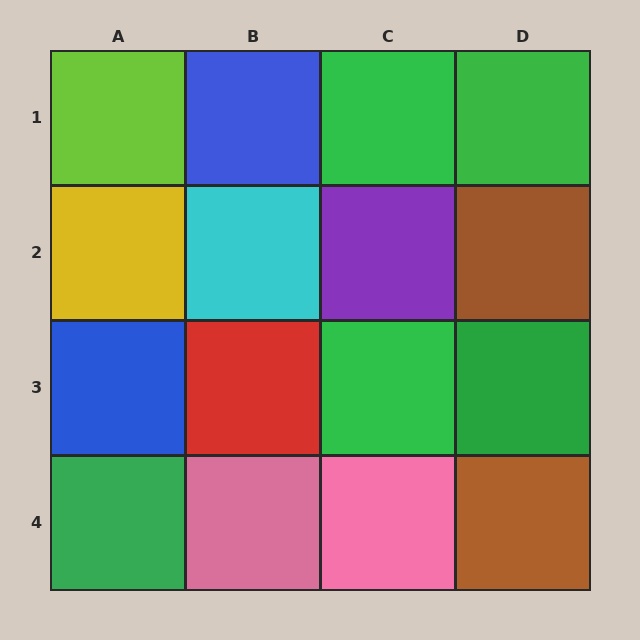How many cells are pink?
2 cells are pink.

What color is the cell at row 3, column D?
Green.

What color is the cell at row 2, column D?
Brown.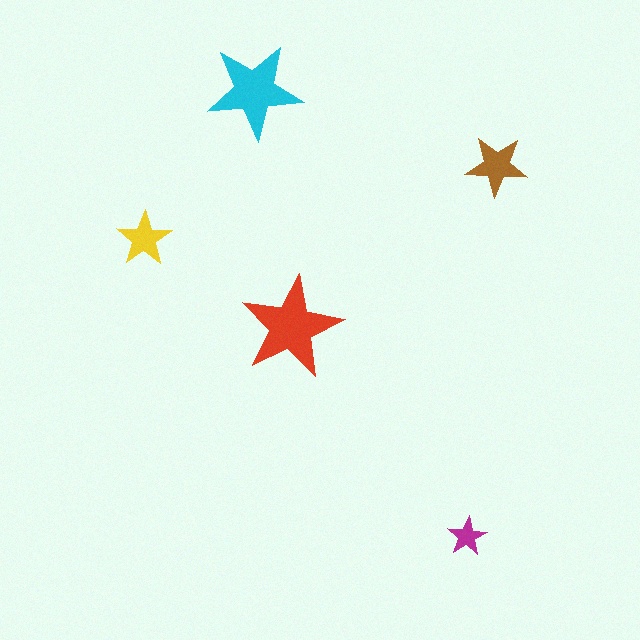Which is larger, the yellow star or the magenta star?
The yellow one.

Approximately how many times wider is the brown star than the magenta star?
About 1.5 times wider.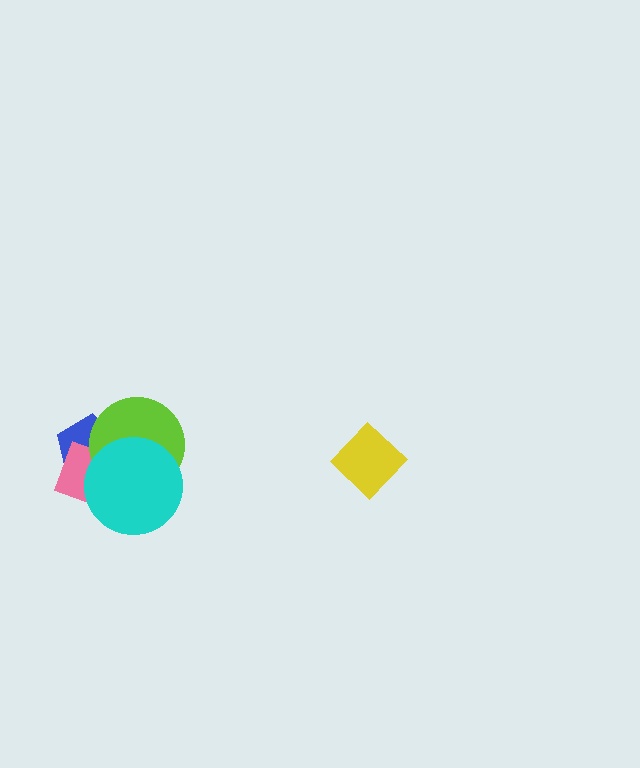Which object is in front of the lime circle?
The cyan circle is in front of the lime circle.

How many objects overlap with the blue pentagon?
3 objects overlap with the blue pentagon.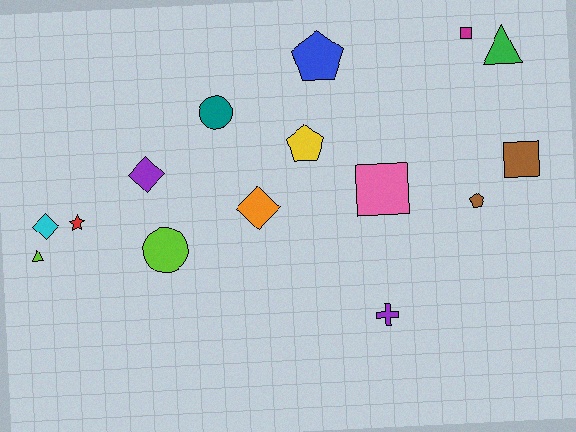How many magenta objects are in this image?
There is 1 magenta object.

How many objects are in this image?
There are 15 objects.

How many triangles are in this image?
There are 2 triangles.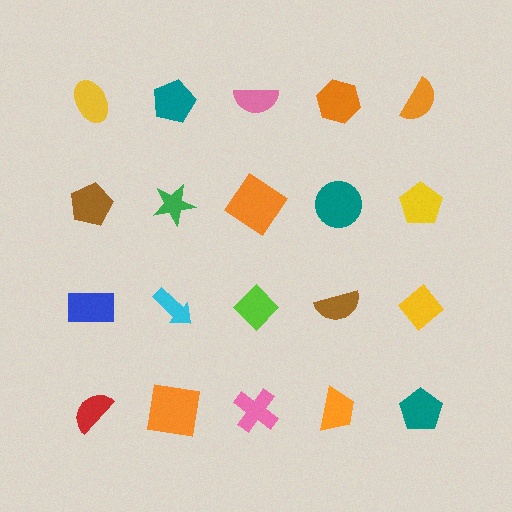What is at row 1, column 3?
A pink semicircle.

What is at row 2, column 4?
A teal circle.